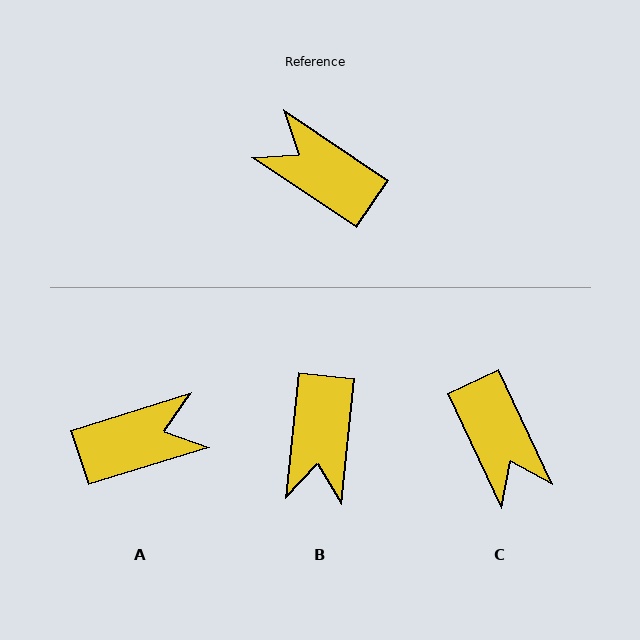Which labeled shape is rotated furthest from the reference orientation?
C, about 149 degrees away.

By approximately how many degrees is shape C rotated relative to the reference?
Approximately 149 degrees counter-clockwise.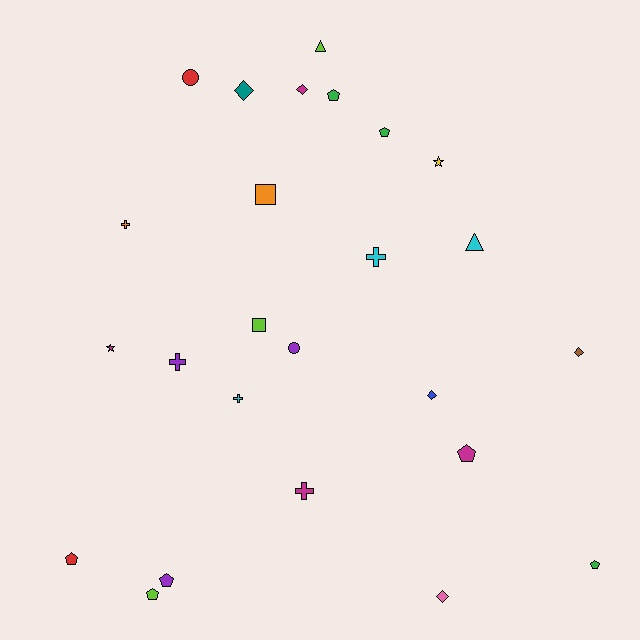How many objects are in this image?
There are 25 objects.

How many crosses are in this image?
There are 5 crosses.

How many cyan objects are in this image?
There are 3 cyan objects.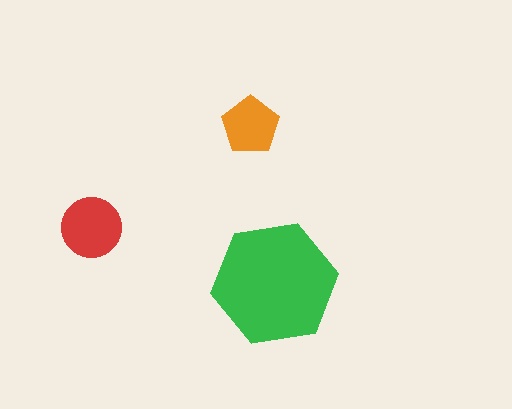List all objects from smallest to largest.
The orange pentagon, the red circle, the green hexagon.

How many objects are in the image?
There are 3 objects in the image.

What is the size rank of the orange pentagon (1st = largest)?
3rd.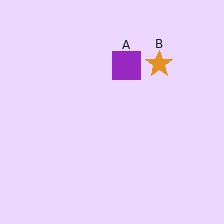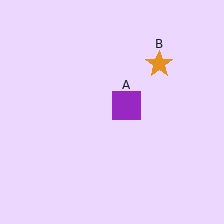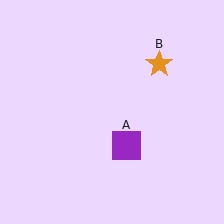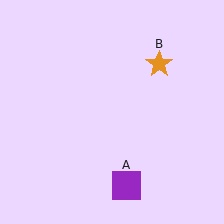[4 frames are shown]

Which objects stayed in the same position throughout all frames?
Orange star (object B) remained stationary.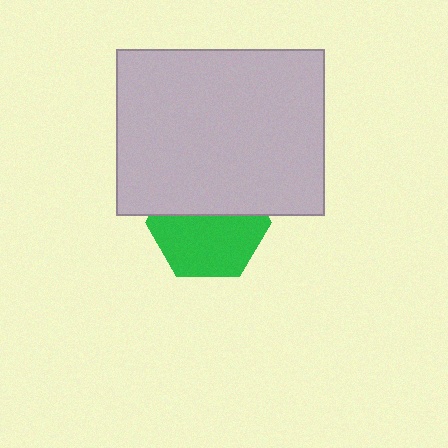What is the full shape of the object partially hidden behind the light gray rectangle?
The partially hidden object is a green hexagon.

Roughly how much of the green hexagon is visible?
About half of it is visible (roughly 58%).